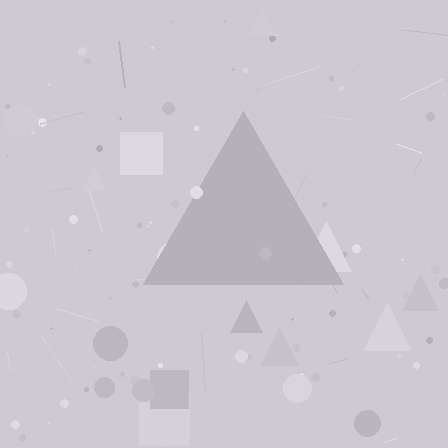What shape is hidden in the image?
A triangle is hidden in the image.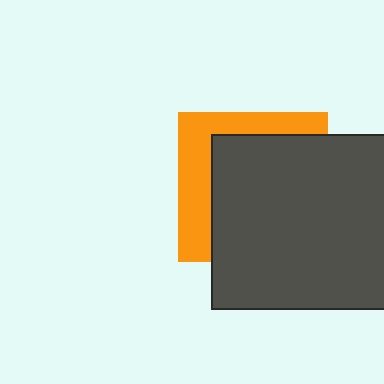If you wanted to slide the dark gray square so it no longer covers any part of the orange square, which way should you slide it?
Slide it toward the lower-right — that is the most direct way to separate the two shapes.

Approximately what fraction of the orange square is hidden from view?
Roughly 66% of the orange square is hidden behind the dark gray square.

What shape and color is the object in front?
The object in front is a dark gray square.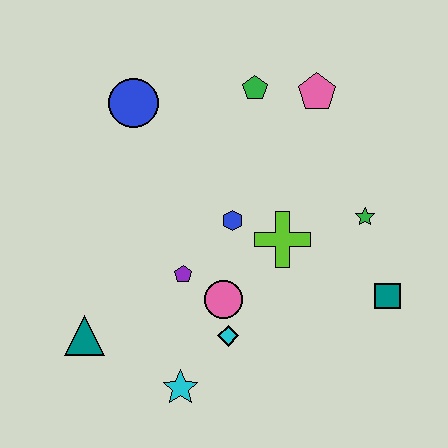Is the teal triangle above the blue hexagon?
No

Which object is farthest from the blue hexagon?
The teal triangle is farthest from the blue hexagon.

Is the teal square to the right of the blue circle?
Yes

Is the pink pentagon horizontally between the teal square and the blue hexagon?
Yes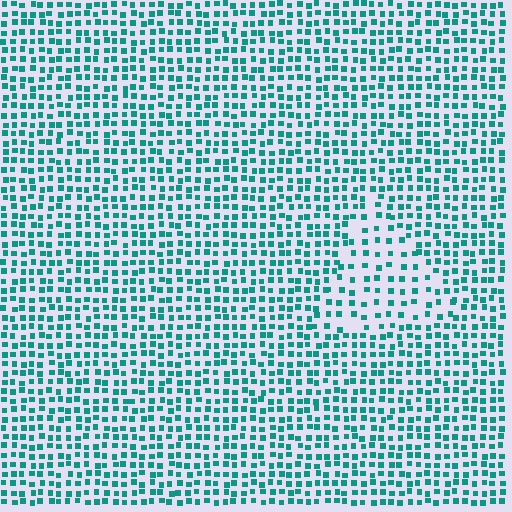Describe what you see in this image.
The image contains small teal elements arranged at two different densities. A triangle-shaped region is visible where the elements are less densely packed than the surrounding area.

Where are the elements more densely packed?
The elements are more densely packed outside the triangle boundary.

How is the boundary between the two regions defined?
The boundary is defined by a change in element density (approximately 1.8x ratio). All elements are the same color, size, and shape.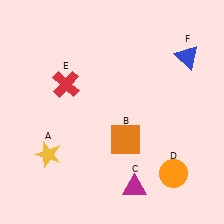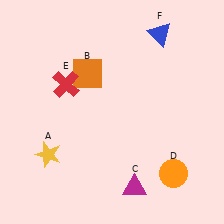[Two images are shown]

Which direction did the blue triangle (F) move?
The blue triangle (F) moved left.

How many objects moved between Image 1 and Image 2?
2 objects moved between the two images.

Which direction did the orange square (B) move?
The orange square (B) moved up.